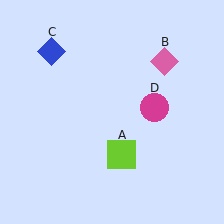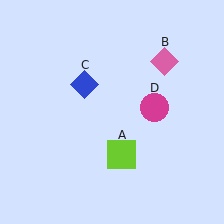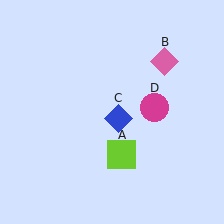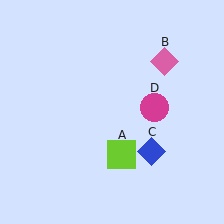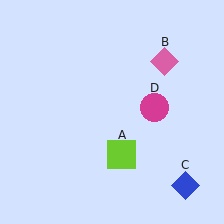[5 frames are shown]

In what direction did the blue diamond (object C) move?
The blue diamond (object C) moved down and to the right.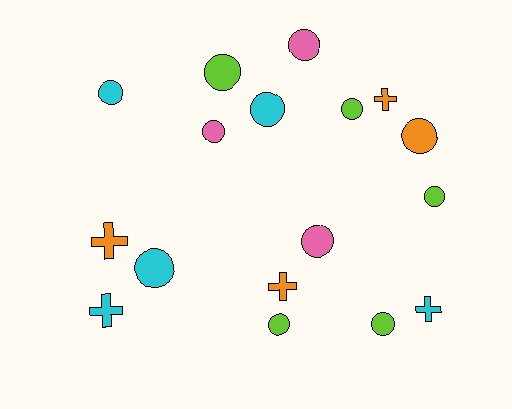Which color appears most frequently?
Lime, with 5 objects.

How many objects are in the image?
There are 17 objects.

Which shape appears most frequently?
Circle, with 12 objects.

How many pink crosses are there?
There are no pink crosses.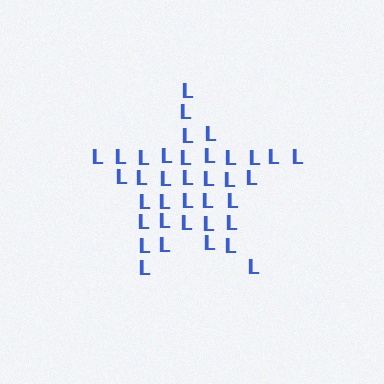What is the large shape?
The large shape is a star.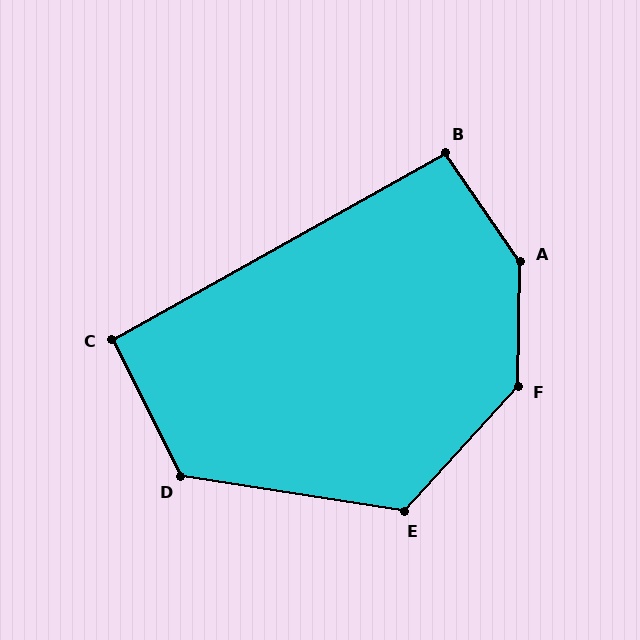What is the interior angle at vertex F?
Approximately 139 degrees (obtuse).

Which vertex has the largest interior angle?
A, at approximately 144 degrees.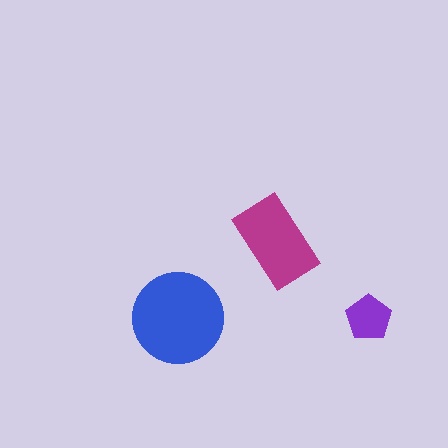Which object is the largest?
The blue circle.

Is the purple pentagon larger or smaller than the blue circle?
Smaller.